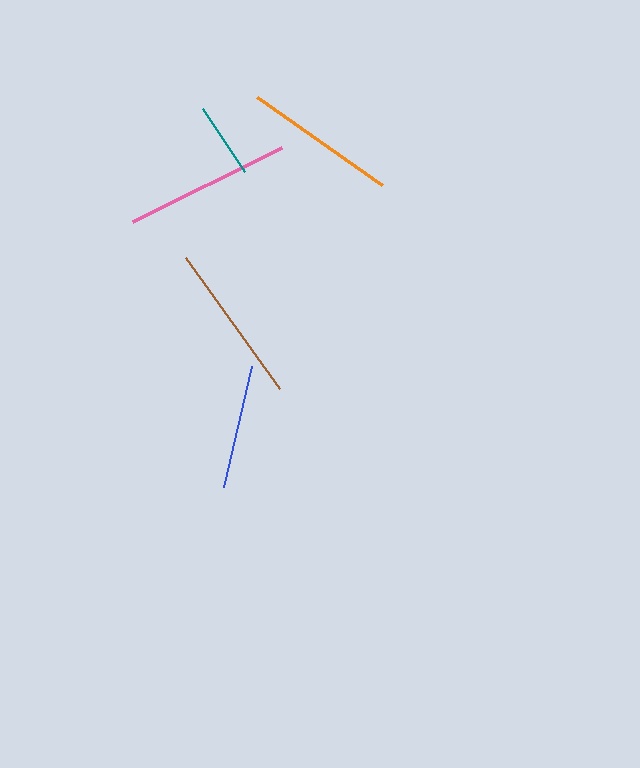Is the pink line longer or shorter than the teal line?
The pink line is longer than the teal line.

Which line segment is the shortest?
The teal line is the shortest at approximately 76 pixels.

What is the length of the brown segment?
The brown segment is approximately 161 pixels long.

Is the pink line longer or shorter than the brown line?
The pink line is longer than the brown line.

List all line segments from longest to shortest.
From longest to shortest: pink, brown, orange, blue, teal.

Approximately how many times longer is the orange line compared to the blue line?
The orange line is approximately 1.2 times the length of the blue line.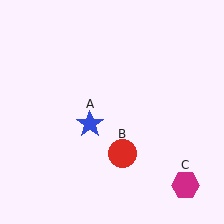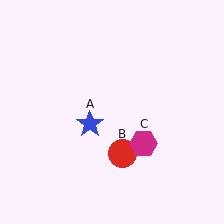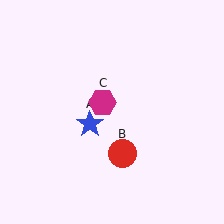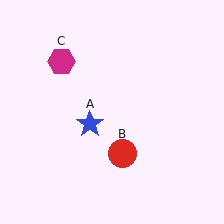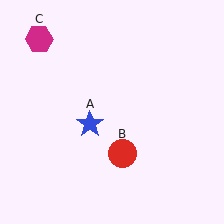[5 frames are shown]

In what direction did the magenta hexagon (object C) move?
The magenta hexagon (object C) moved up and to the left.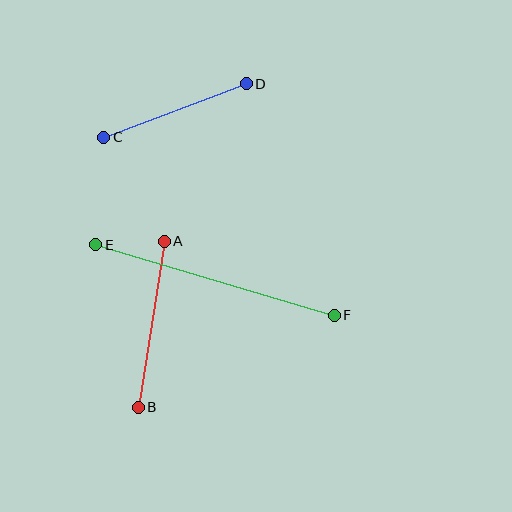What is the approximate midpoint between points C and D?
The midpoint is at approximately (175, 110) pixels.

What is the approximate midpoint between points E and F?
The midpoint is at approximately (215, 280) pixels.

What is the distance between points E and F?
The distance is approximately 249 pixels.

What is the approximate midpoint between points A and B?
The midpoint is at approximately (151, 324) pixels.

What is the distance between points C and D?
The distance is approximately 152 pixels.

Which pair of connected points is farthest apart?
Points E and F are farthest apart.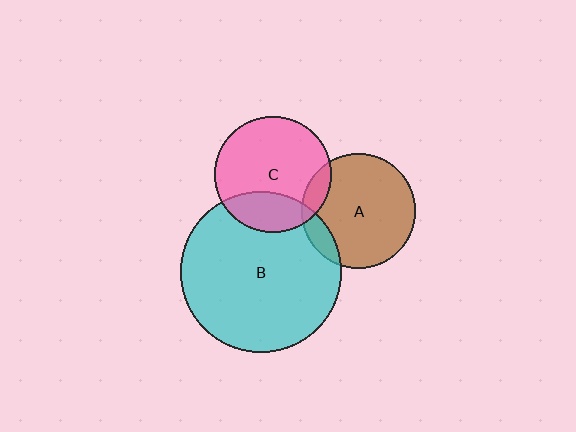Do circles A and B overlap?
Yes.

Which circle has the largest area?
Circle B (cyan).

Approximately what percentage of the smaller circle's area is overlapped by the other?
Approximately 10%.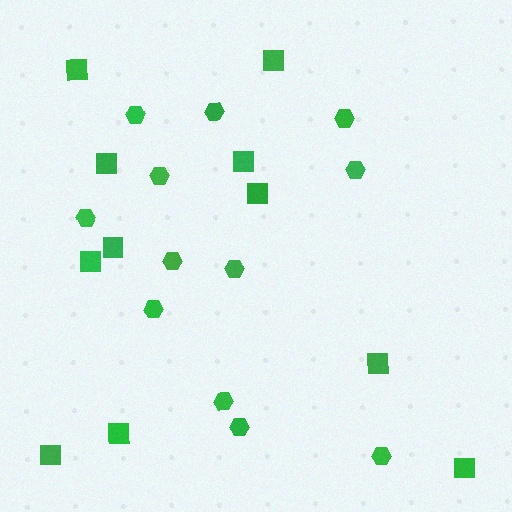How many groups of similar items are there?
There are 2 groups: one group of hexagons (12) and one group of squares (11).